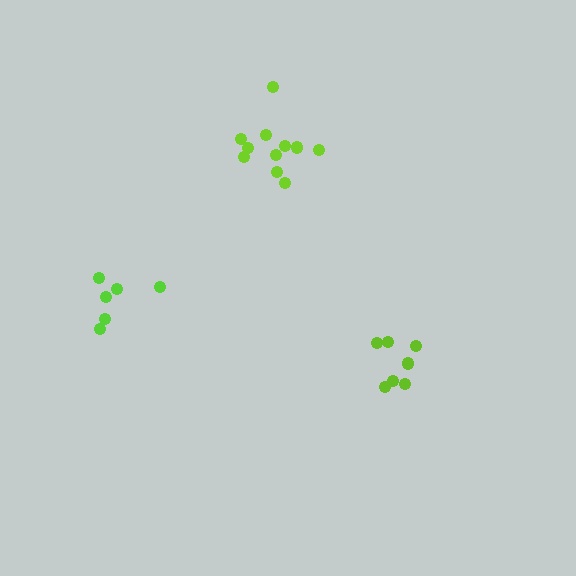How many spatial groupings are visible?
There are 3 spatial groupings.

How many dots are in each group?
Group 1: 7 dots, Group 2: 11 dots, Group 3: 6 dots (24 total).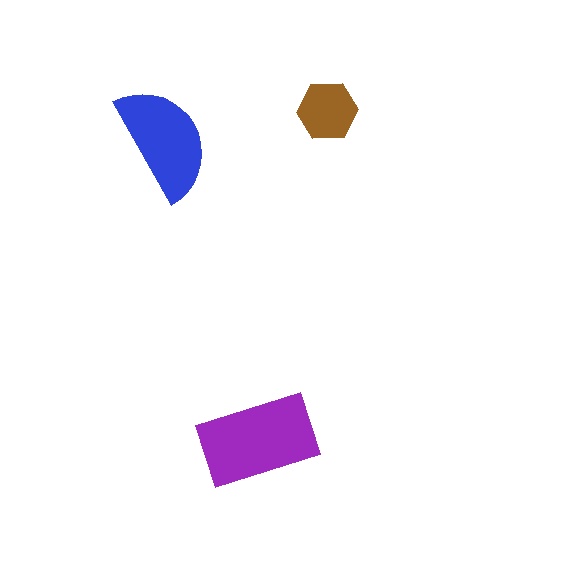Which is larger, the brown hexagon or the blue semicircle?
The blue semicircle.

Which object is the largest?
The purple rectangle.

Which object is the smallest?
The brown hexagon.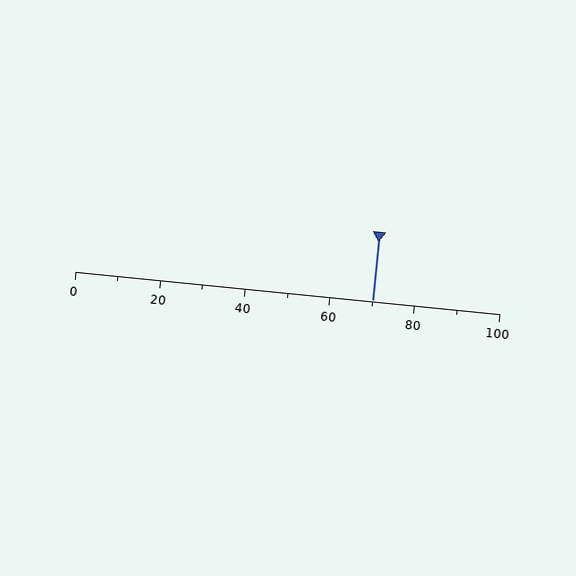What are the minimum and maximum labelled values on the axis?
The axis runs from 0 to 100.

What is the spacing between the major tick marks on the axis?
The major ticks are spaced 20 apart.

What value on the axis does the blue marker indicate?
The marker indicates approximately 70.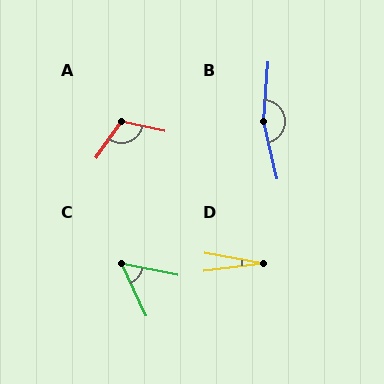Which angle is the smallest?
D, at approximately 17 degrees.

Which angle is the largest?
B, at approximately 163 degrees.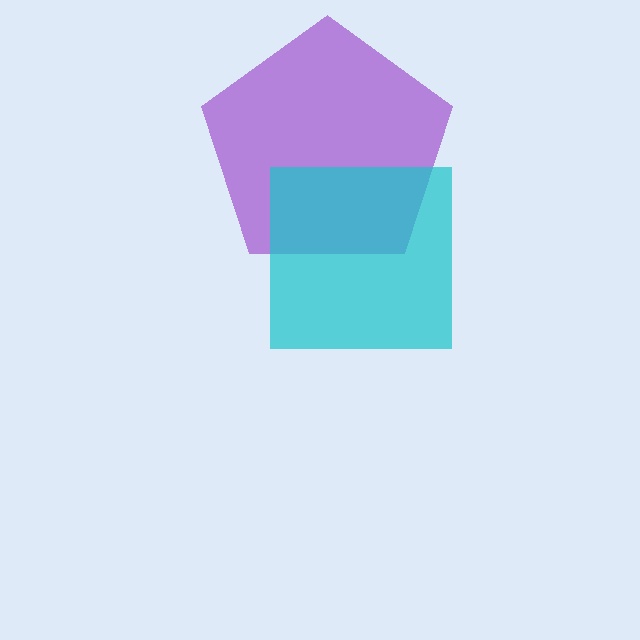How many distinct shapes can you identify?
There are 2 distinct shapes: a purple pentagon, a cyan square.